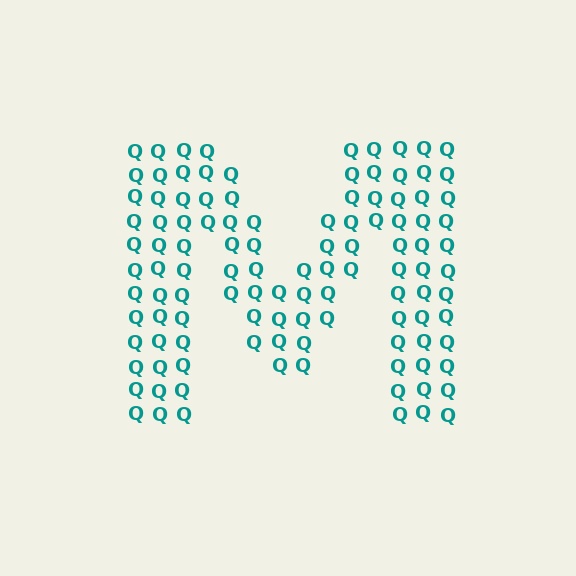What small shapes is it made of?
It is made of small letter Q's.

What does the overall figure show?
The overall figure shows the letter M.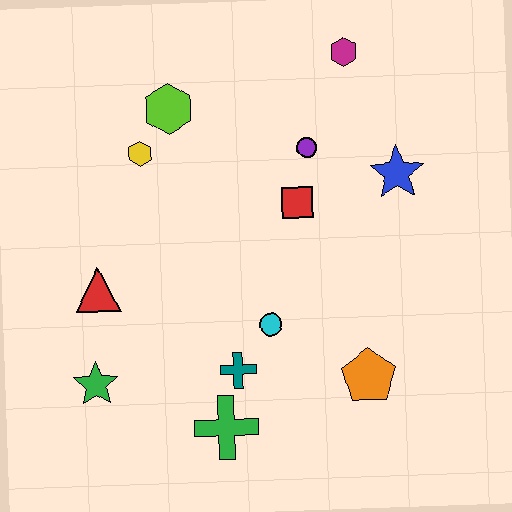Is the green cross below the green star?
Yes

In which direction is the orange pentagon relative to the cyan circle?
The orange pentagon is to the right of the cyan circle.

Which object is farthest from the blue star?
The green star is farthest from the blue star.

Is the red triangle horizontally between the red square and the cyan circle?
No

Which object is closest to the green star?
The red triangle is closest to the green star.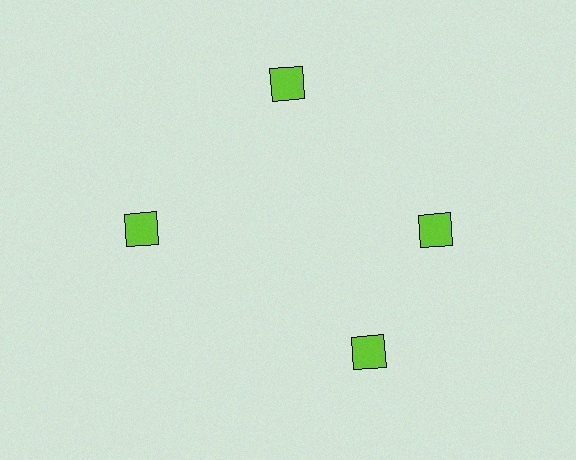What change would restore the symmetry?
The symmetry would be restored by rotating it back into even spacing with its neighbors so that all 4 squares sit at equal angles and equal distance from the center.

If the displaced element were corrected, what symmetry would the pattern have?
It would have 4-fold rotational symmetry — the pattern would map onto itself every 90 degrees.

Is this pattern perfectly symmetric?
No. The 4 lime squares are arranged in a ring, but one element near the 6 o'clock position is rotated out of alignment along the ring, breaking the 4-fold rotational symmetry.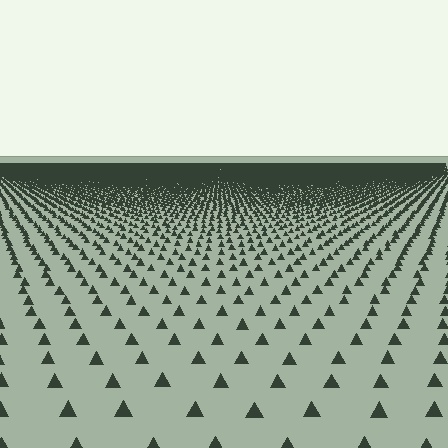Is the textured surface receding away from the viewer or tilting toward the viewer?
The surface is receding away from the viewer. Texture elements get smaller and denser toward the top.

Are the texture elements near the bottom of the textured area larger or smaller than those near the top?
Larger. Near the bottom, elements are closer to the viewer and appear at a bigger on-screen size.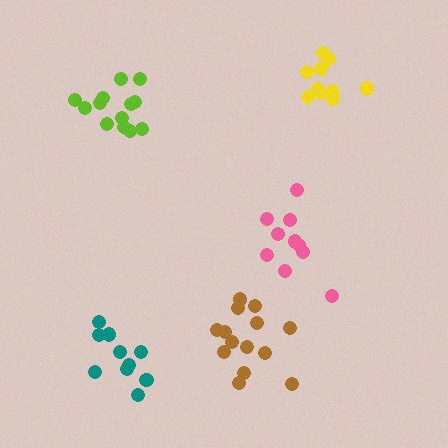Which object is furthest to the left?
The teal cluster is leftmost.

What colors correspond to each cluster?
The clusters are colored: yellow, brown, teal, pink, lime.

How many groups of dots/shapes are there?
There are 5 groups.